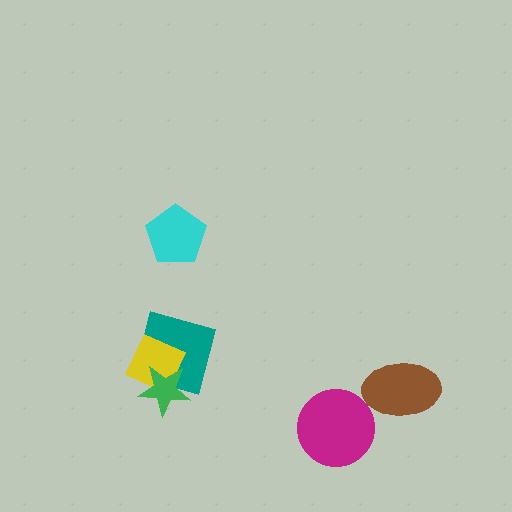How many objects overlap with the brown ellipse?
0 objects overlap with the brown ellipse.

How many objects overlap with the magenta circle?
0 objects overlap with the magenta circle.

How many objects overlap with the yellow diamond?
2 objects overlap with the yellow diamond.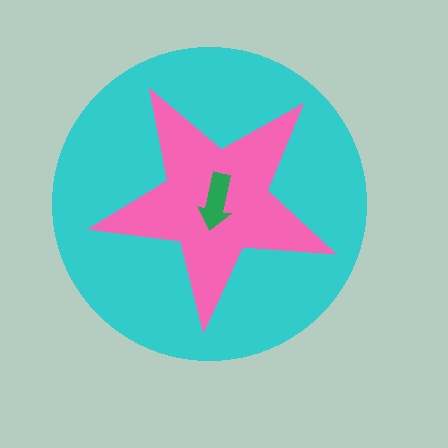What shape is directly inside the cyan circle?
The pink star.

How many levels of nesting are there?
3.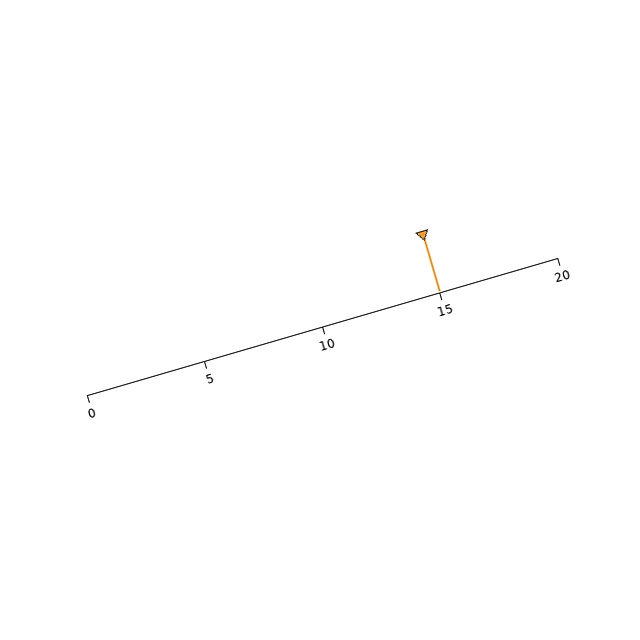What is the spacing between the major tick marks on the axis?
The major ticks are spaced 5 apart.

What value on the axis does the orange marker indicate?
The marker indicates approximately 15.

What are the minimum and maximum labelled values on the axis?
The axis runs from 0 to 20.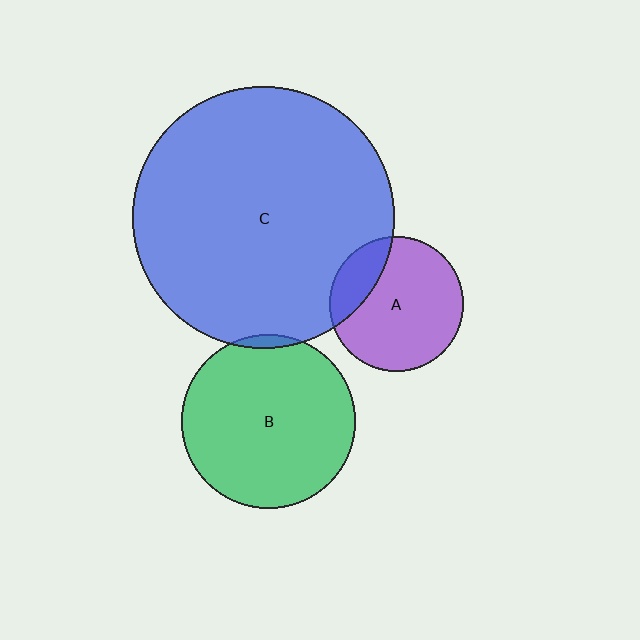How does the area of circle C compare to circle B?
Approximately 2.3 times.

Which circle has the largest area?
Circle C (blue).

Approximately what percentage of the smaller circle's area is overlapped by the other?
Approximately 20%.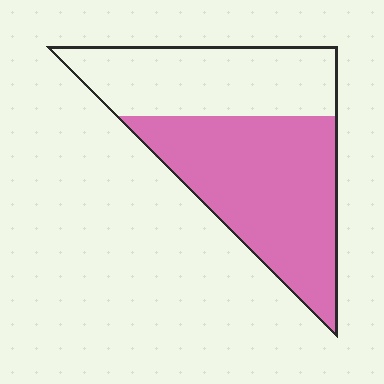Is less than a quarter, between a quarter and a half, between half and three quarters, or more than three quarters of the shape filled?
Between half and three quarters.